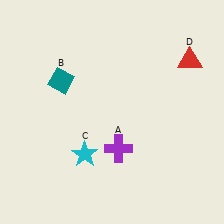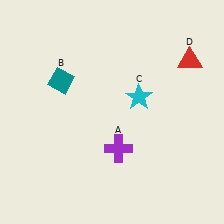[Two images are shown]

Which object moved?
The cyan star (C) moved up.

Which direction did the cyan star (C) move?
The cyan star (C) moved up.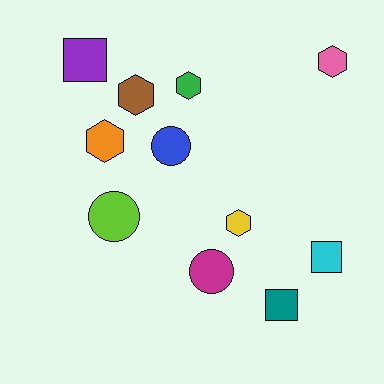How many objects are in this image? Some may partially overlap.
There are 11 objects.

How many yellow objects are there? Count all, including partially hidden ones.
There is 1 yellow object.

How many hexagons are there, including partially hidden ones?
There are 5 hexagons.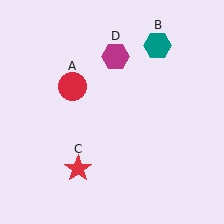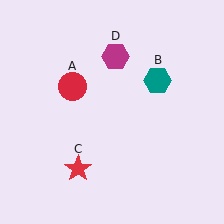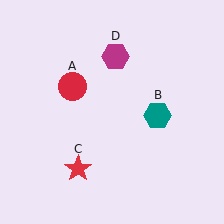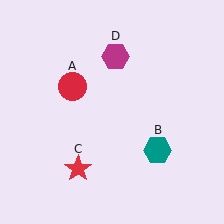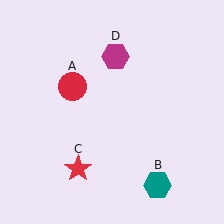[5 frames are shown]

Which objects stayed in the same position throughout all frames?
Red circle (object A) and red star (object C) and magenta hexagon (object D) remained stationary.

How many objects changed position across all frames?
1 object changed position: teal hexagon (object B).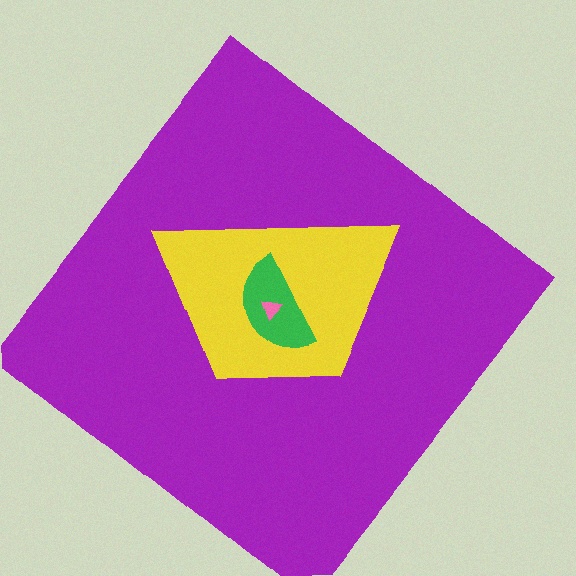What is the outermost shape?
The purple diamond.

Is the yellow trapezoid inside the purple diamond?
Yes.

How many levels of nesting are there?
4.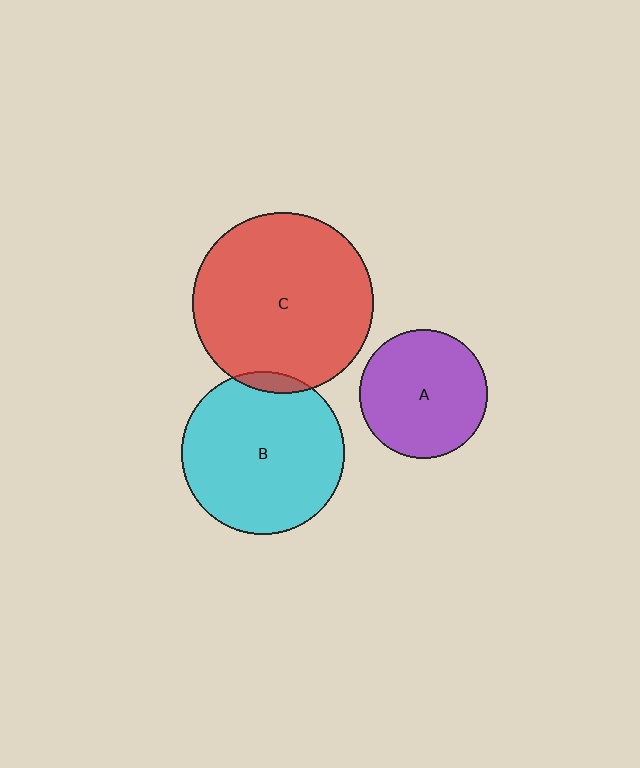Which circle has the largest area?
Circle C (red).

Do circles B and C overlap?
Yes.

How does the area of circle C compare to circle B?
Approximately 1.2 times.